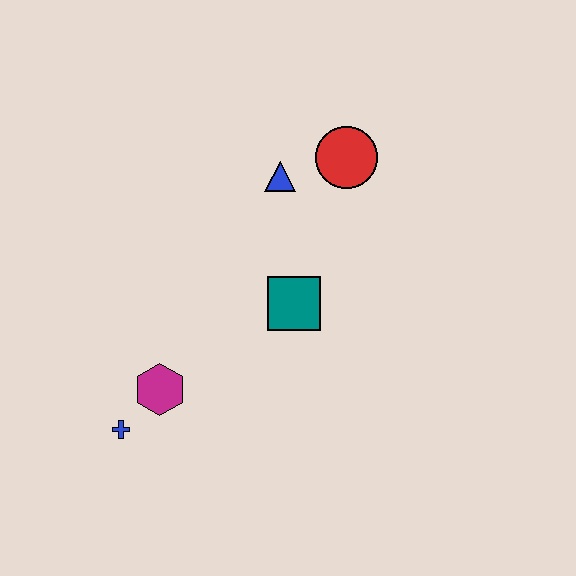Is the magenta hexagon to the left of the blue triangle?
Yes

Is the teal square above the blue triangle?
No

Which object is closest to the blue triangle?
The red circle is closest to the blue triangle.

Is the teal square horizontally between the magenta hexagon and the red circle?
Yes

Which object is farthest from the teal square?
The blue cross is farthest from the teal square.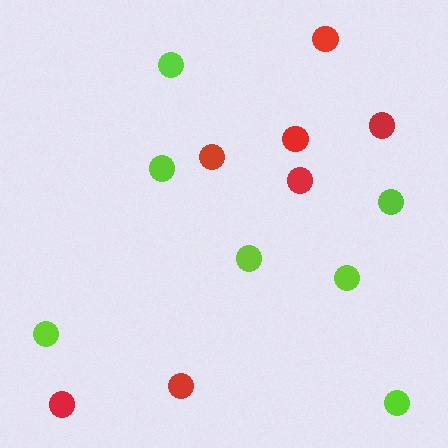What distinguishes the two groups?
There are 2 groups: one group of lime circles (7) and one group of red circles (7).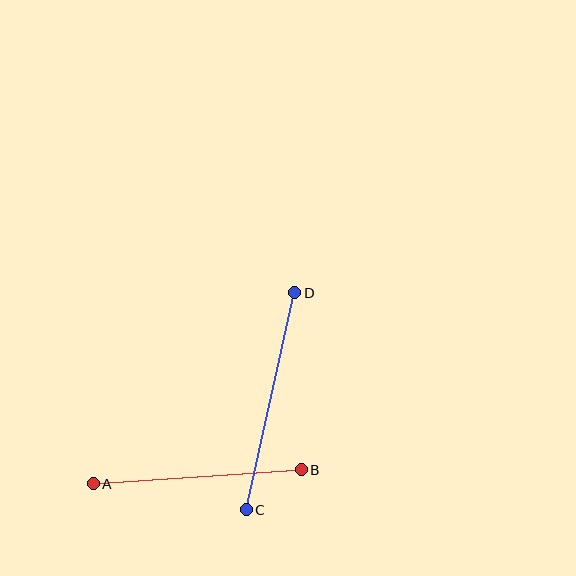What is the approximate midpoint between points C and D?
The midpoint is at approximately (271, 401) pixels.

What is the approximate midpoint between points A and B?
The midpoint is at approximately (197, 477) pixels.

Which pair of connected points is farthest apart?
Points C and D are farthest apart.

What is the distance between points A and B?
The distance is approximately 209 pixels.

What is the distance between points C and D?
The distance is approximately 222 pixels.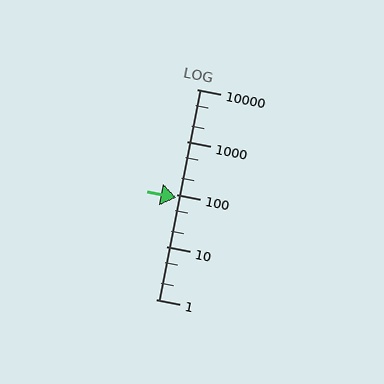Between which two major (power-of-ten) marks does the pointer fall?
The pointer is between 10 and 100.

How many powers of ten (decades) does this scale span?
The scale spans 4 decades, from 1 to 10000.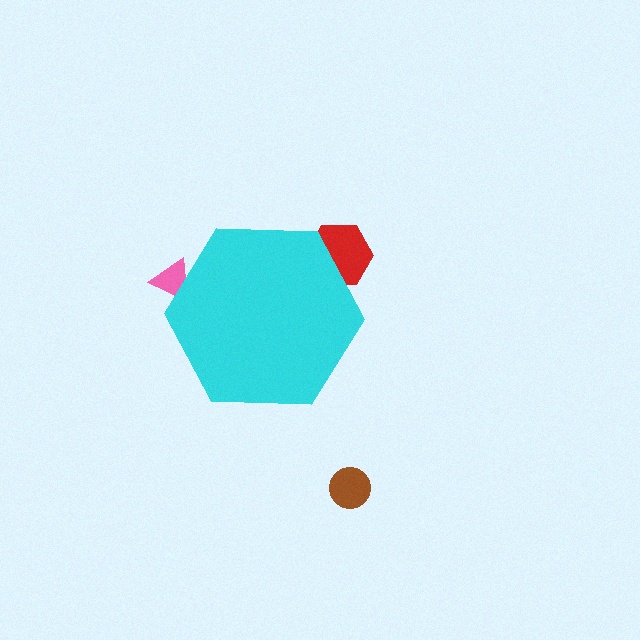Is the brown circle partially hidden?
No, the brown circle is fully visible.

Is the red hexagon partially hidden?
Yes, the red hexagon is partially hidden behind the cyan hexagon.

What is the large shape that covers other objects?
A cyan hexagon.